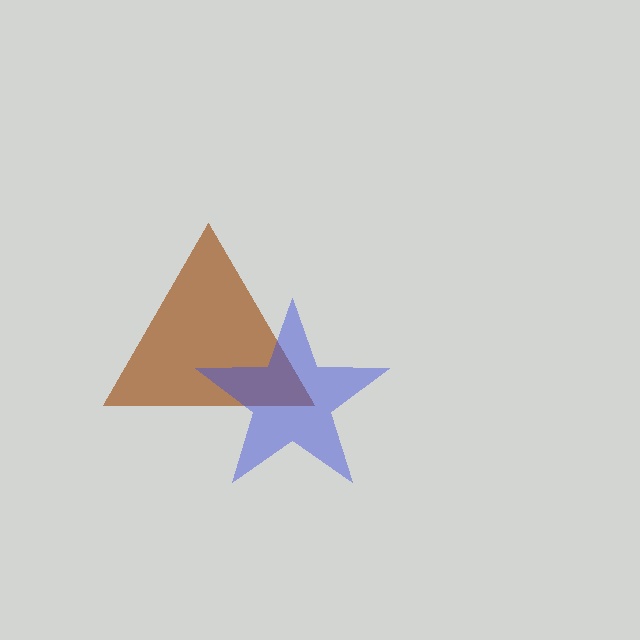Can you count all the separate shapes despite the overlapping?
Yes, there are 2 separate shapes.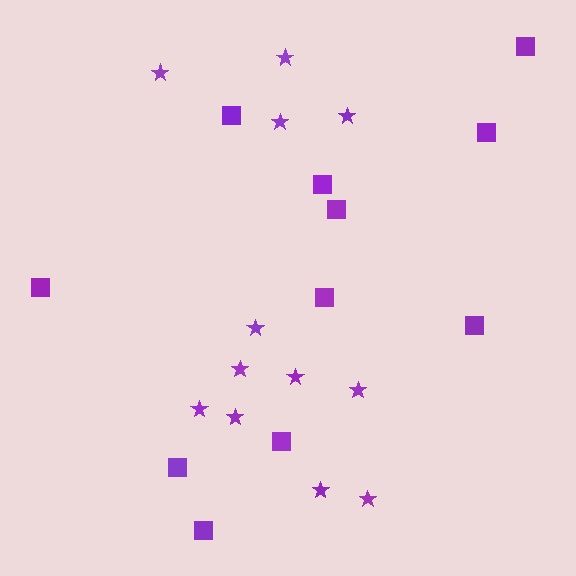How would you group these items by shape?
There are 2 groups: one group of stars (12) and one group of squares (11).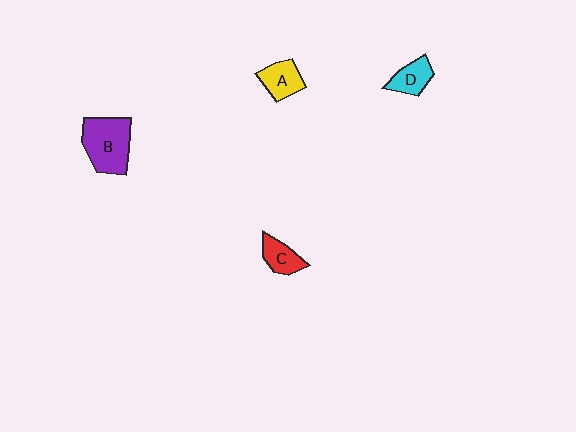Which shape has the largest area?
Shape B (purple).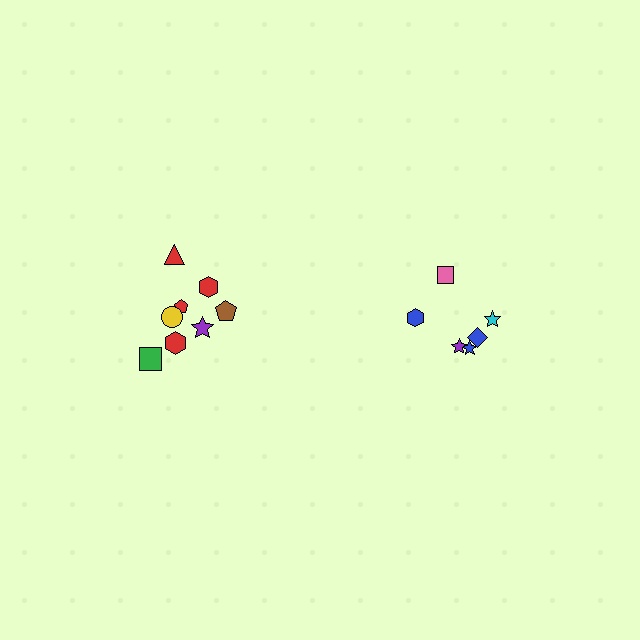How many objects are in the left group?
There are 8 objects.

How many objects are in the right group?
There are 6 objects.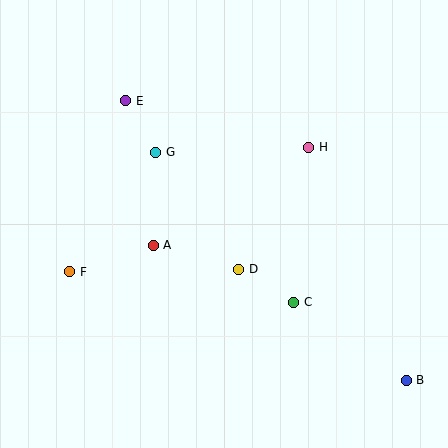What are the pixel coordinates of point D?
Point D is at (239, 269).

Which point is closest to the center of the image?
Point D at (239, 269) is closest to the center.